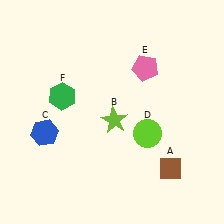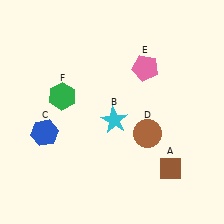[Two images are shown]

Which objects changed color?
B changed from lime to cyan. D changed from lime to brown.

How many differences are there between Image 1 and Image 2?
There are 2 differences between the two images.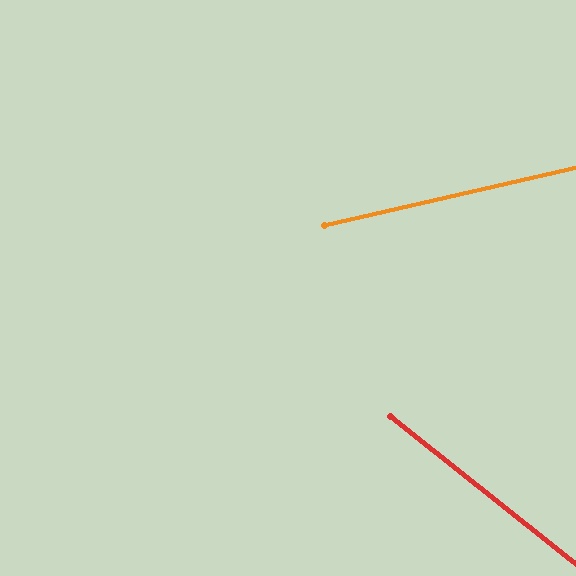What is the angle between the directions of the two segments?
Approximately 51 degrees.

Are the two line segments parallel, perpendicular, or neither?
Neither parallel nor perpendicular — they differ by about 51°.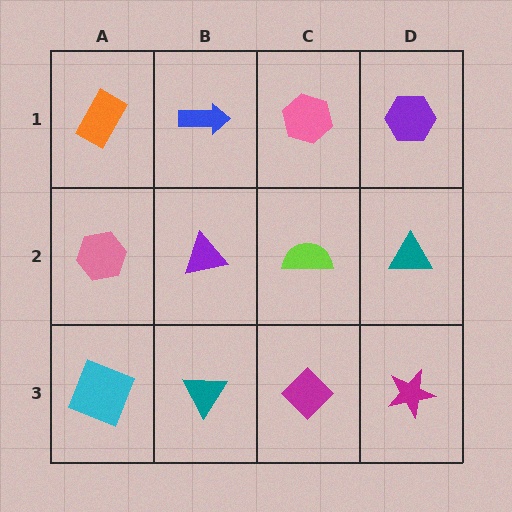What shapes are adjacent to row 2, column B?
A blue arrow (row 1, column B), a teal triangle (row 3, column B), a pink hexagon (row 2, column A), a lime semicircle (row 2, column C).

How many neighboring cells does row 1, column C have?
3.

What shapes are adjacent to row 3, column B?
A purple triangle (row 2, column B), a cyan square (row 3, column A), a magenta diamond (row 3, column C).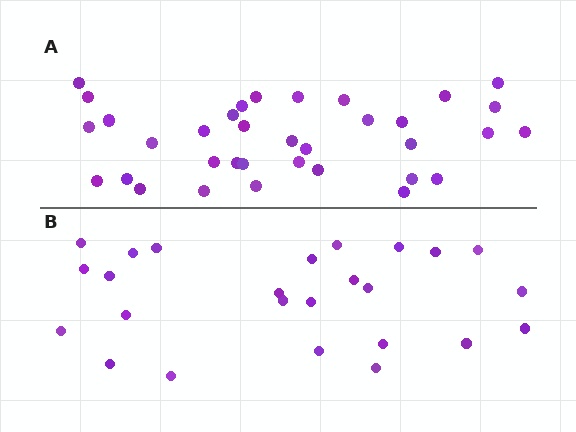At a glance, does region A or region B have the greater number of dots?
Region A (the top region) has more dots.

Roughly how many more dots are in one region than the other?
Region A has roughly 10 or so more dots than region B.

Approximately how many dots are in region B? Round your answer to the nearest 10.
About 20 dots. (The exact count is 25, which rounds to 20.)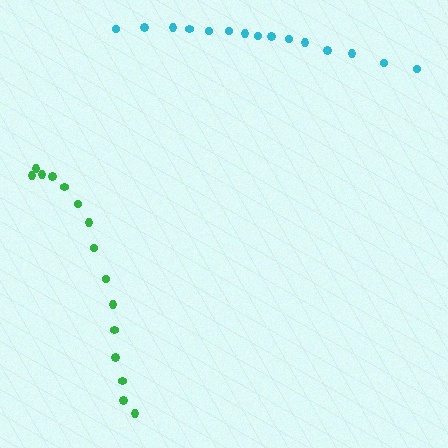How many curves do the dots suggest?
There are 2 distinct paths.